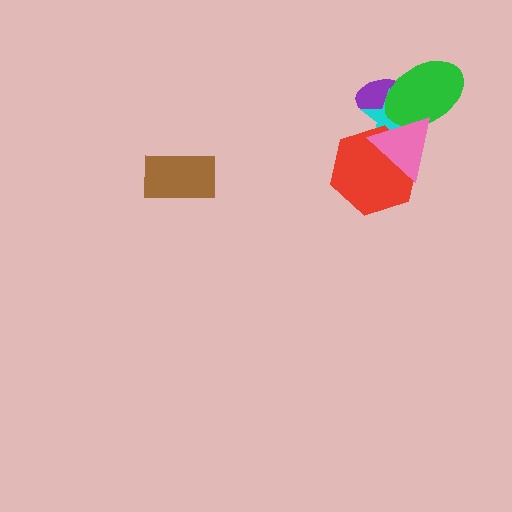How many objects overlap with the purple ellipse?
3 objects overlap with the purple ellipse.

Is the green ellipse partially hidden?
Yes, it is partially covered by another shape.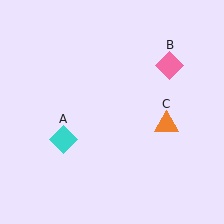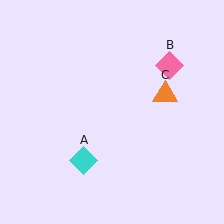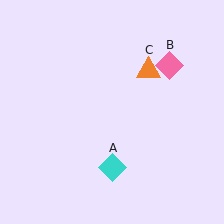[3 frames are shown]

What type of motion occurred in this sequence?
The cyan diamond (object A), orange triangle (object C) rotated counterclockwise around the center of the scene.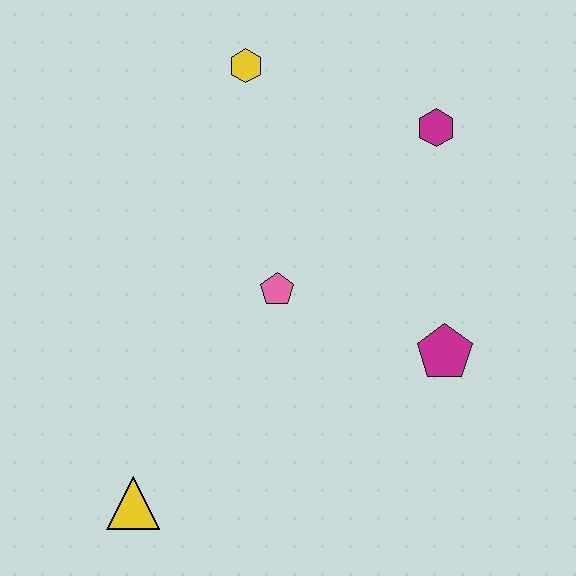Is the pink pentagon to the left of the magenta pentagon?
Yes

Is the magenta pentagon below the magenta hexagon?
Yes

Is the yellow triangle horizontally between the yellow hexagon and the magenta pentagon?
No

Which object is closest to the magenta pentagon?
The pink pentagon is closest to the magenta pentagon.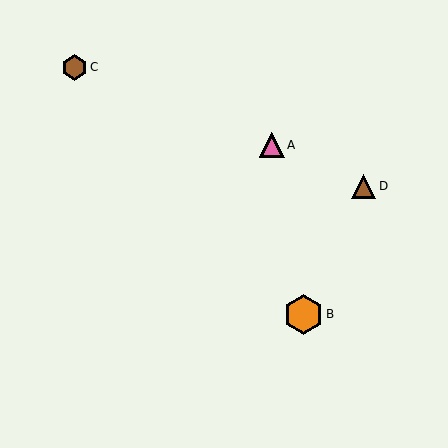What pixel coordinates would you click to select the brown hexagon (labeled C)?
Click at (74, 67) to select the brown hexagon C.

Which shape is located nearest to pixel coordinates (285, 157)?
The pink triangle (labeled A) at (272, 145) is nearest to that location.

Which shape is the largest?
The orange hexagon (labeled B) is the largest.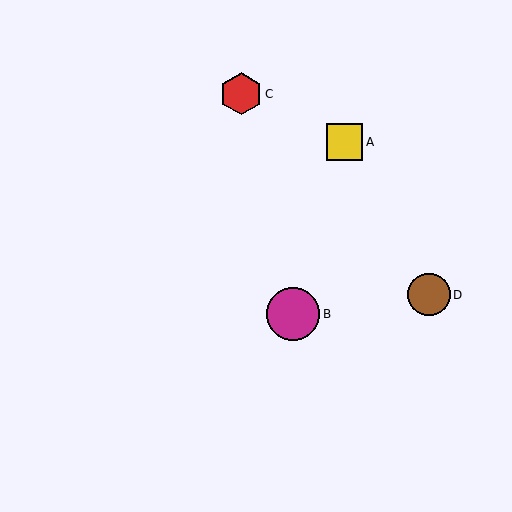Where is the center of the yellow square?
The center of the yellow square is at (345, 142).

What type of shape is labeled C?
Shape C is a red hexagon.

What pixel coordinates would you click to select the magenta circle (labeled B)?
Click at (293, 314) to select the magenta circle B.